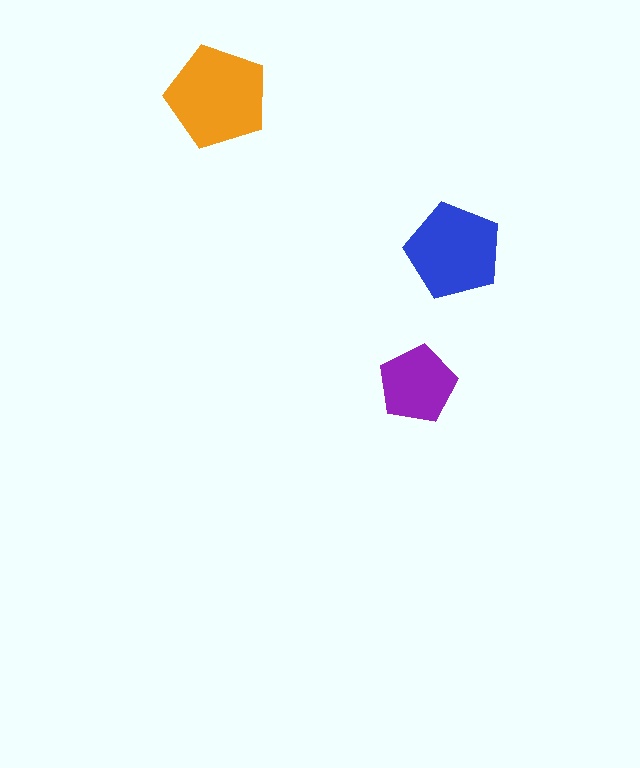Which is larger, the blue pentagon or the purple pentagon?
The blue one.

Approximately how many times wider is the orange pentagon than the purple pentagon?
About 1.5 times wider.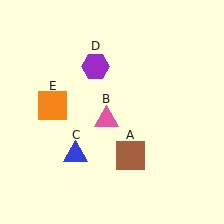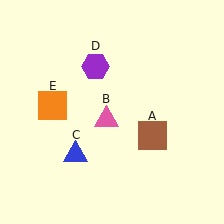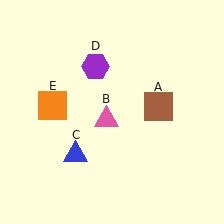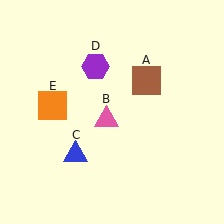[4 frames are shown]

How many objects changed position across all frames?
1 object changed position: brown square (object A).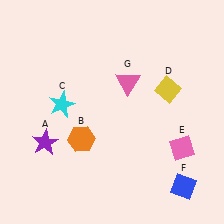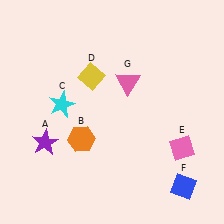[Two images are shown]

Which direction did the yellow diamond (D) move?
The yellow diamond (D) moved left.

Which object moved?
The yellow diamond (D) moved left.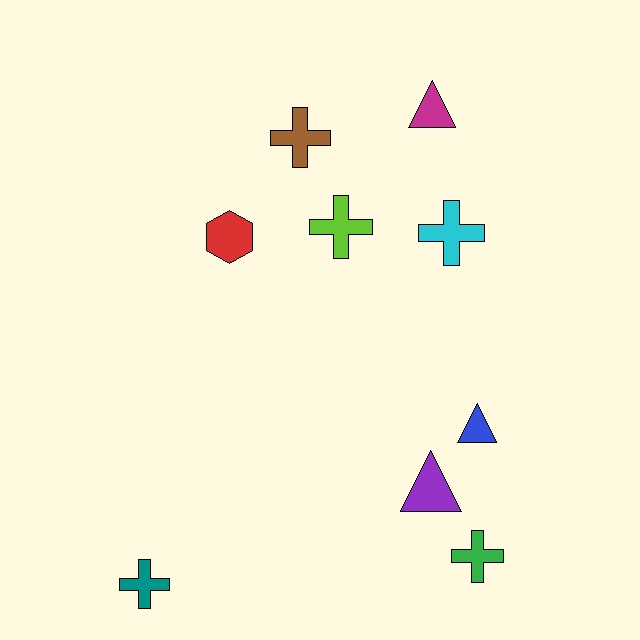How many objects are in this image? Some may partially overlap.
There are 9 objects.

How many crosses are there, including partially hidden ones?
There are 5 crosses.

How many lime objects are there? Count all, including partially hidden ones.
There is 1 lime object.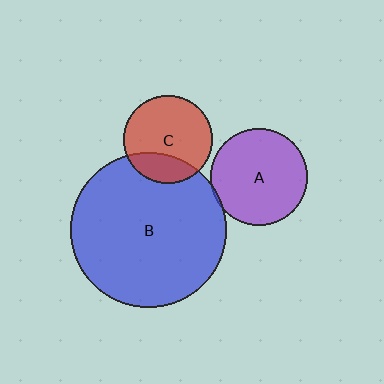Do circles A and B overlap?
Yes.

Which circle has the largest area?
Circle B (blue).